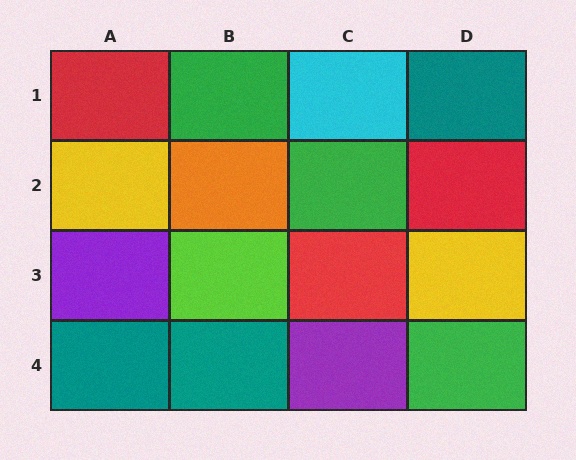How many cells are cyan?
1 cell is cyan.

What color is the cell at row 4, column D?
Green.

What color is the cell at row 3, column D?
Yellow.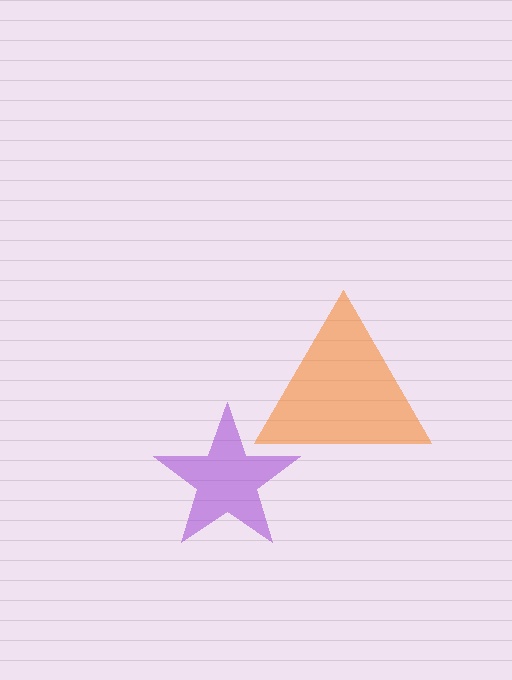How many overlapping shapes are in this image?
There are 2 overlapping shapes in the image.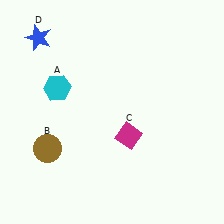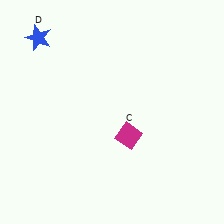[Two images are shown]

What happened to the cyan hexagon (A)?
The cyan hexagon (A) was removed in Image 2. It was in the top-left area of Image 1.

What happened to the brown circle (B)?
The brown circle (B) was removed in Image 2. It was in the bottom-left area of Image 1.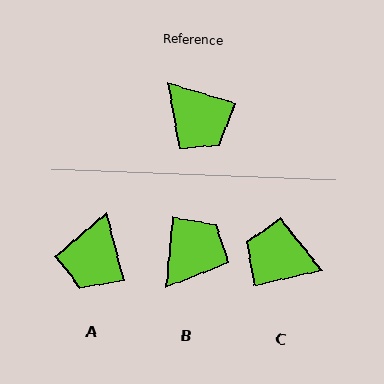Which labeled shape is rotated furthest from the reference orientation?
C, about 151 degrees away.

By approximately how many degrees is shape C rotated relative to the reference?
Approximately 151 degrees clockwise.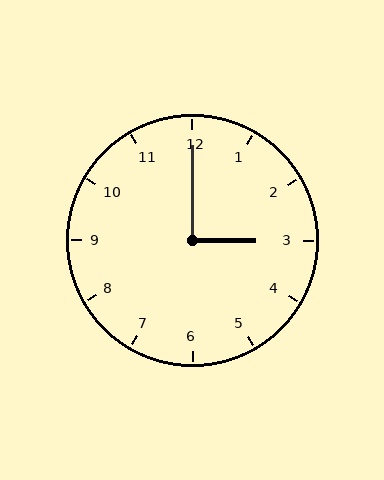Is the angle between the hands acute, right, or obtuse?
It is right.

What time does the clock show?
3:00.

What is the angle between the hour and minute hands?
Approximately 90 degrees.